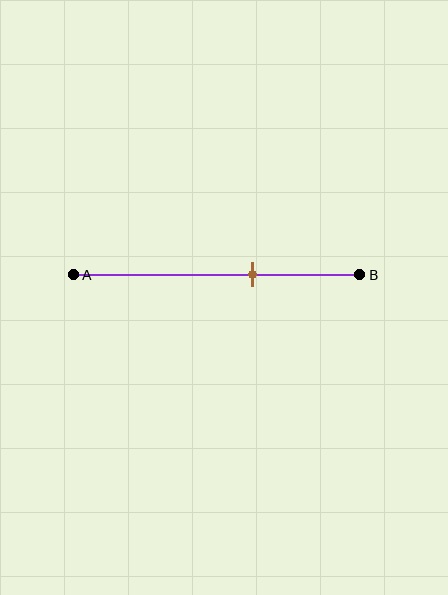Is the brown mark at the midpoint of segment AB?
No, the mark is at about 65% from A, not at the 50% midpoint.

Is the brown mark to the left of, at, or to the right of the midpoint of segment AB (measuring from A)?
The brown mark is to the right of the midpoint of segment AB.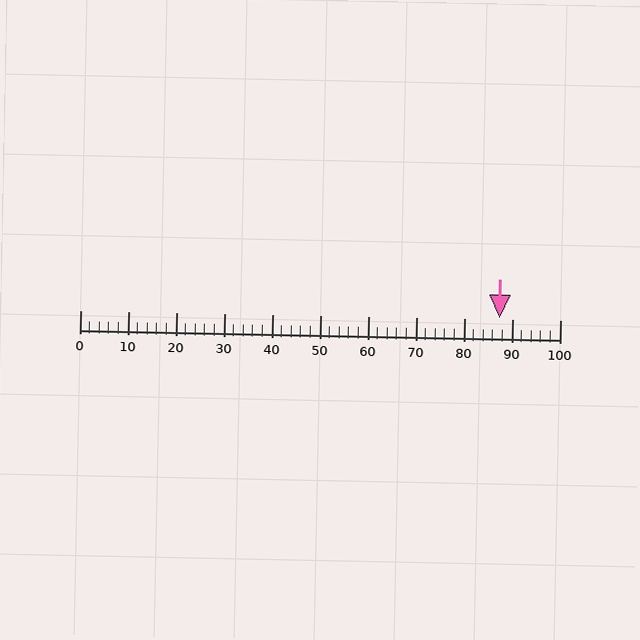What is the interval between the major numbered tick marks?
The major tick marks are spaced 10 units apart.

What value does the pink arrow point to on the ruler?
The pink arrow points to approximately 87.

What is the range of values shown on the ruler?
The ruler shows values from 0 to 100.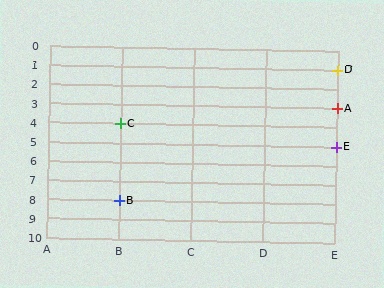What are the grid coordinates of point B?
Point B is at grid coordinates (B, 8).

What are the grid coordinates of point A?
Point A is at grid coordinates (E, 3).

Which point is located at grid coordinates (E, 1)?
Point D is at (E, 1).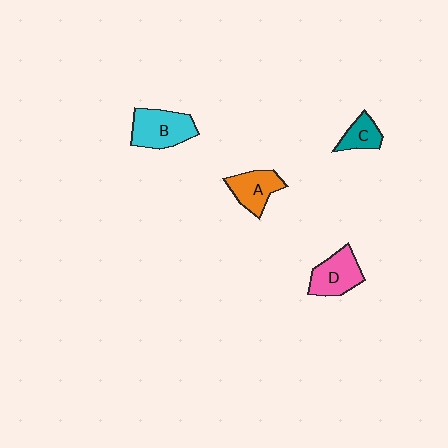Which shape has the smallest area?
Shape C (teal).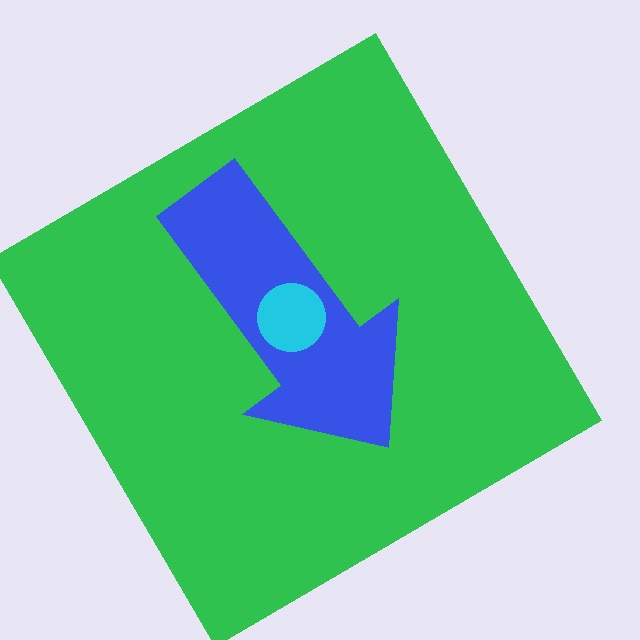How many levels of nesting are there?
3.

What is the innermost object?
The cyan circle.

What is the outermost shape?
The green diamond.